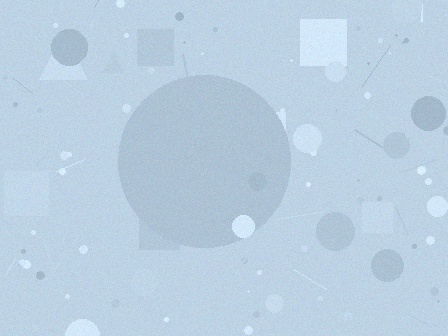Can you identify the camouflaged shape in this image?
The camouflaged shape is a circle.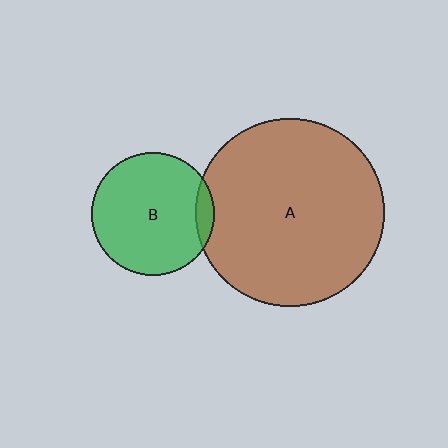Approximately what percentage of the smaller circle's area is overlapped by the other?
Approximately 10%.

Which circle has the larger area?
Circle A (brown).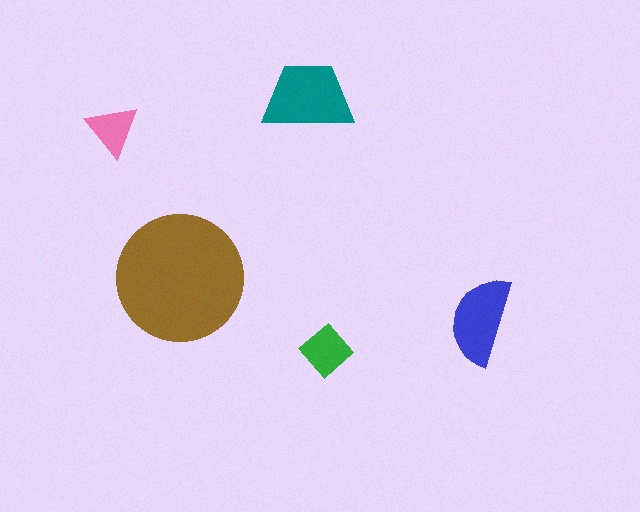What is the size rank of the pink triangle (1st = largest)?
5th.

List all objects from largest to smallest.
The brown circle, the teal trapezoid, the blue semicircle, the green diamond, the pink triangle.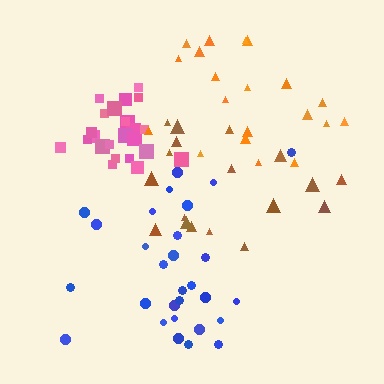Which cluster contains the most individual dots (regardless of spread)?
Blue (29).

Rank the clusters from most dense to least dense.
pink, brown, blue, orange.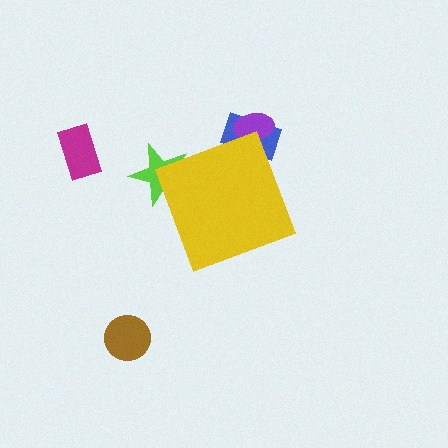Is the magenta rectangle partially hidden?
No, the magenta rectangle is fully visible.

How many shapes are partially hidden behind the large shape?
3 shapes are partially hidden.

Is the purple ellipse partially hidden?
Yes, the purple ellipse is partially hidden behind the yellow diamond.